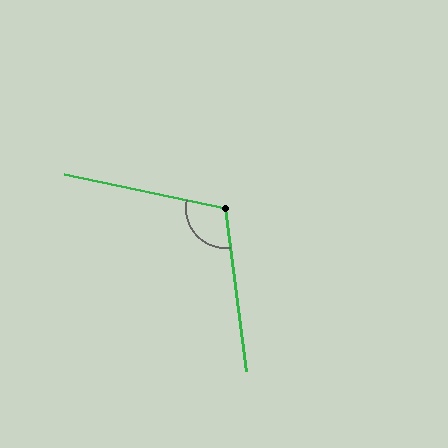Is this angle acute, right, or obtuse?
It is obtuse.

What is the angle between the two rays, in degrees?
Approximately 109 degrees.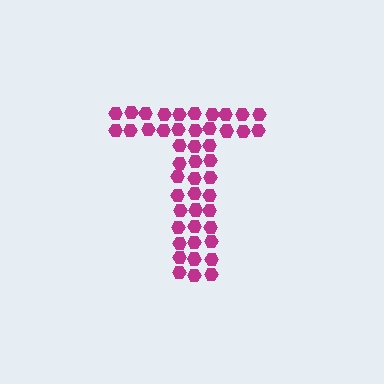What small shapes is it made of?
It is made of small hexagons.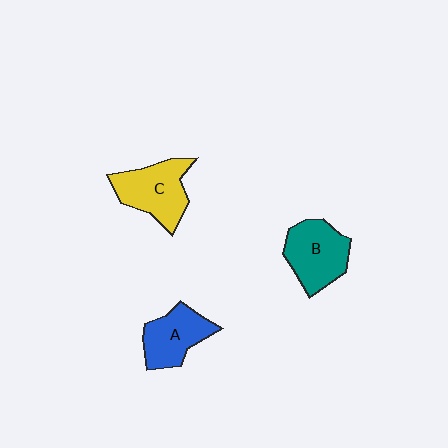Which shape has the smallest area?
Shape A (blue).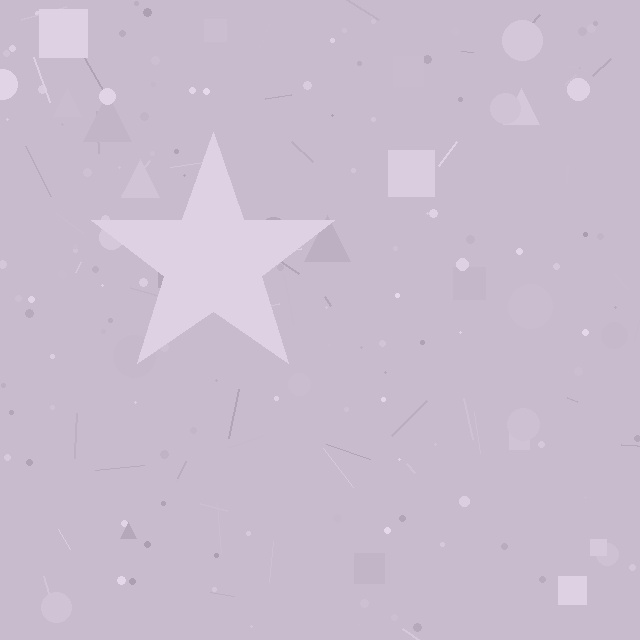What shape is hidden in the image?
A star is hidden in the image.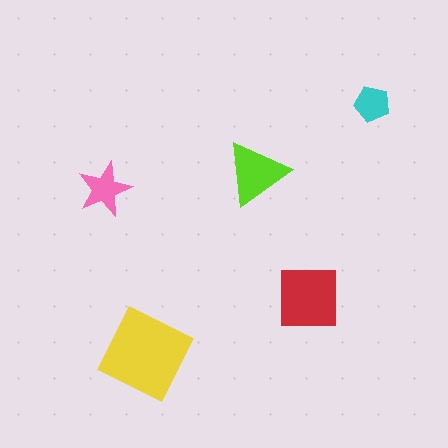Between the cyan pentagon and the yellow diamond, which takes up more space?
The yellow diamond.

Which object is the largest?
The yellow diamond.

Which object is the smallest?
The cyan pentagon.